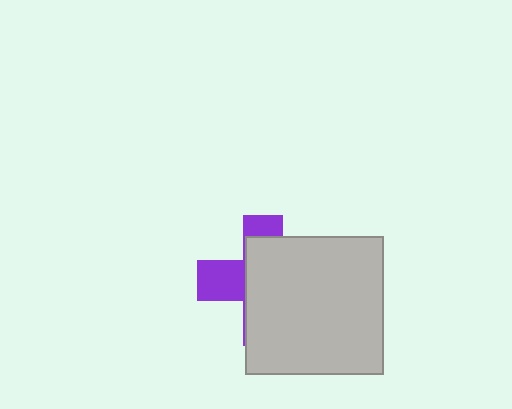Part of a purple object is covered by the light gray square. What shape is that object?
It is a cross.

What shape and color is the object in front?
The object in front is a light gray square.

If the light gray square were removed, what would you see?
You would see the complete purple cross.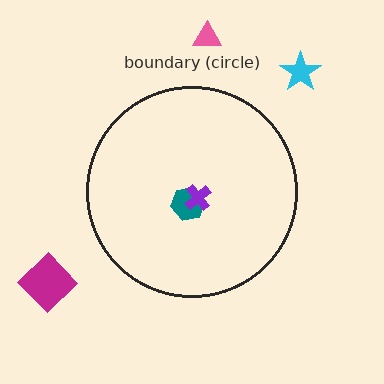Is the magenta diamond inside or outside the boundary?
Outside.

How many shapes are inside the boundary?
2 inside, 3 outside.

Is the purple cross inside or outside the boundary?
Inside.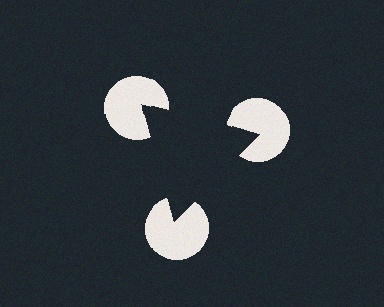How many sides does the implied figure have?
3 sides.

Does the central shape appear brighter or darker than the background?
It typically appears slightly darker than the background, even though no actual brightness change is drawn.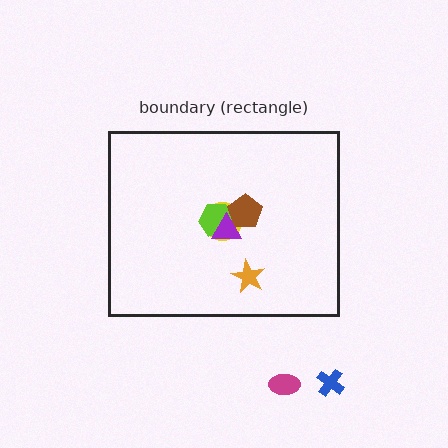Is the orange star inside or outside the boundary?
Inside.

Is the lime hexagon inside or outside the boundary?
Inside.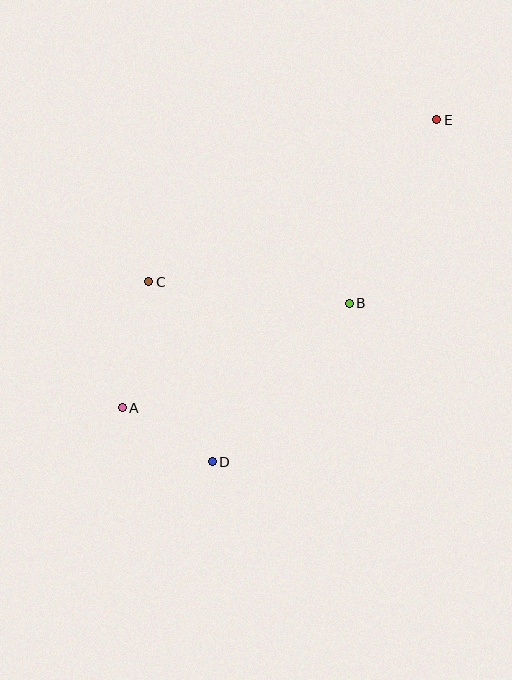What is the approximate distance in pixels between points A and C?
The distance between A and C is approximately 129 pixels.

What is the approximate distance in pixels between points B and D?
The distance between B and D is approximately 209 pixels.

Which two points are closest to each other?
Points A and D are closest to each other.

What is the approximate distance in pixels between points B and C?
The distance between B and C is approximately 201 pixels.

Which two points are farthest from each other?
Points A and E are farthest from each other.